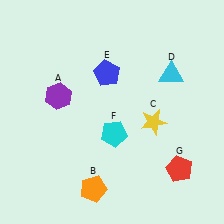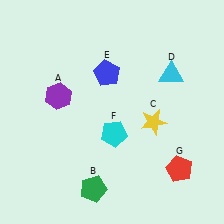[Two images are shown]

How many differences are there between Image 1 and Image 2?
There is 1 difference between the two images.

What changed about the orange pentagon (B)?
In Image 1, B is orange. In Image 2, it changed to green.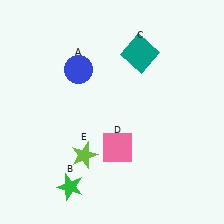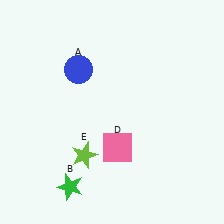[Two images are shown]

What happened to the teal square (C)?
The teal square (C) was removed in Image 2. It was in the top-right area of Image 1.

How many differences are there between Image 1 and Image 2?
There is 1 difference between the two images.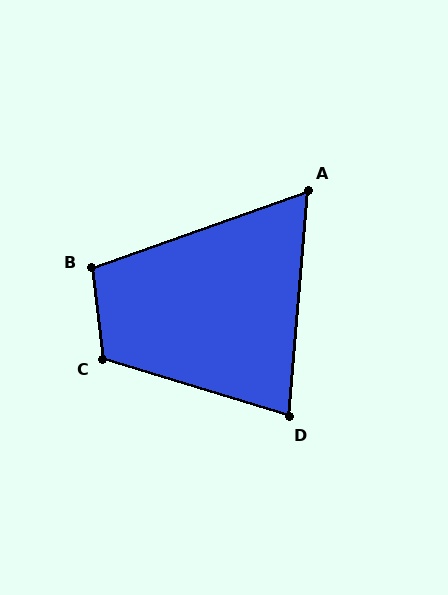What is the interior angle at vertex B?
Approximately 102 degrees (obtuse).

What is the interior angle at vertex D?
Approximately 78 degrees (acute).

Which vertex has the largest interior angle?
C, at approximately 114 degrees.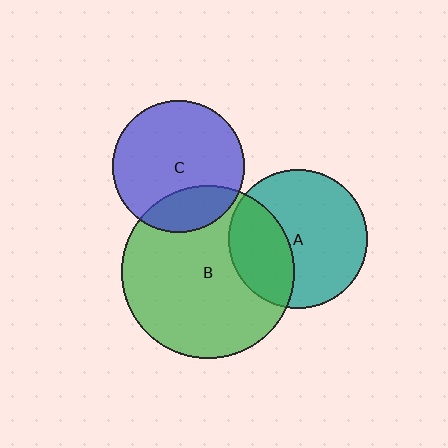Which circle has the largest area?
Circle B (green).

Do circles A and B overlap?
Yes.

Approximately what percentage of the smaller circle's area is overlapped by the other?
Approximately 35%.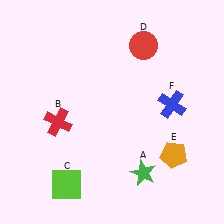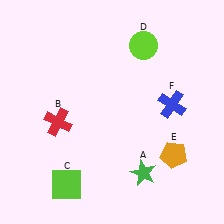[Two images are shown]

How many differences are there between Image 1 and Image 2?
There is 1 difference between the two images.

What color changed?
The circle (D) changed from red in Image 1 to lime in Image 2.